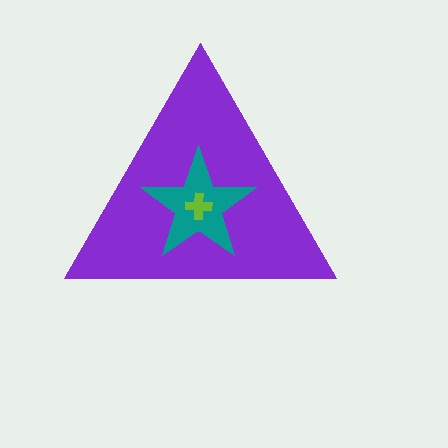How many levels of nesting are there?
3.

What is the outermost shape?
The purple triangle.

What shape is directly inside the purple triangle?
The teal star.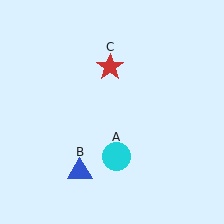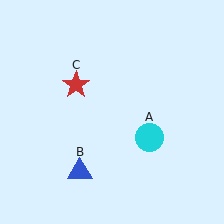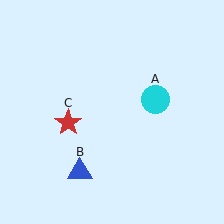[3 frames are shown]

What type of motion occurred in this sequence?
The cyan circle (object A), red star (object C) rotated counterclockwise around the center of the scene.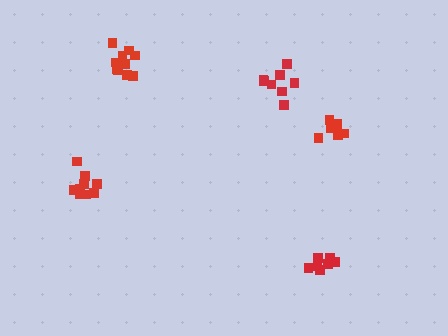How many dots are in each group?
Group 1: 7 dots, Group 2: 8 dots, Group 3: 8 dots, Group 4: 11 dots, Group 5: 9 dots (43 total).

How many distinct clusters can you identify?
There are 5 distinct clusters.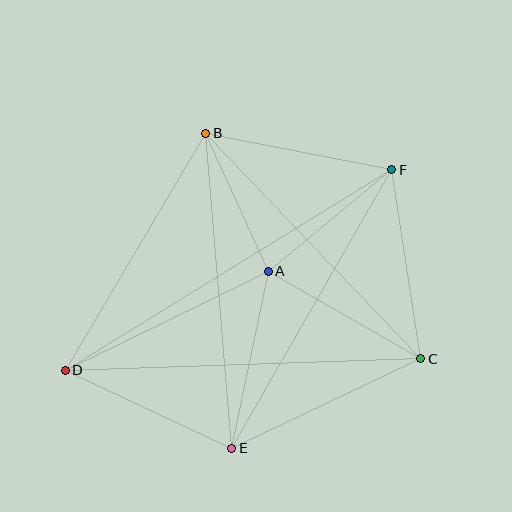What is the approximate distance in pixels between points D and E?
The distance between D and E is approximately 184 pixels.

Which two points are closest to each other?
Points A and B are closest to each other.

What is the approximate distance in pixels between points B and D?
The distance between B and D is approximately 275 pixels.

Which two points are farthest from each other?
Points D and F are farthest from each other.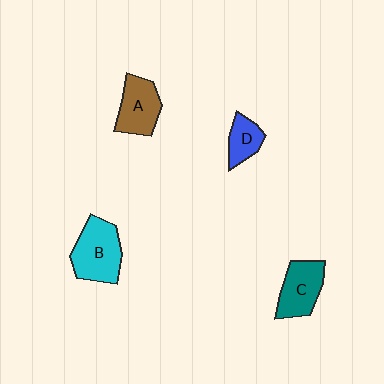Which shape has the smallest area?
Shape D (blue).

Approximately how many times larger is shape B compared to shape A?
Approximately 1.3 times.